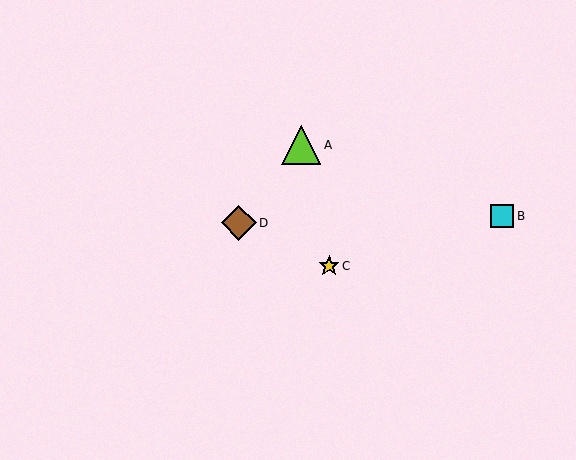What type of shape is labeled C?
Shape C is a yellow star.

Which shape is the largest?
The lime triangle (labeled A) is the largest.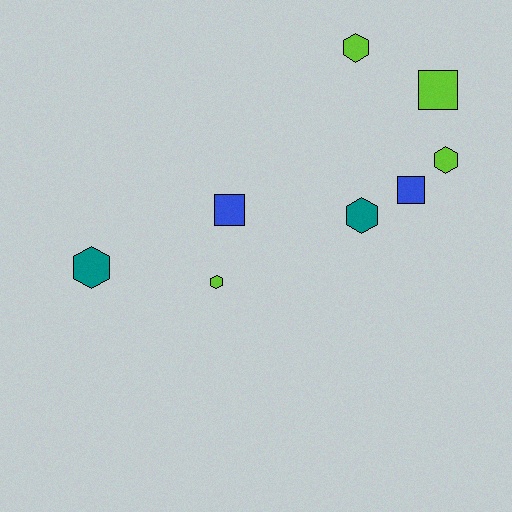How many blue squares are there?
There are 2 blue squares.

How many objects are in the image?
There are 8 objects.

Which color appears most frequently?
Lime, with 4 objects.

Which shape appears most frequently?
Hexagon, with 5 objects.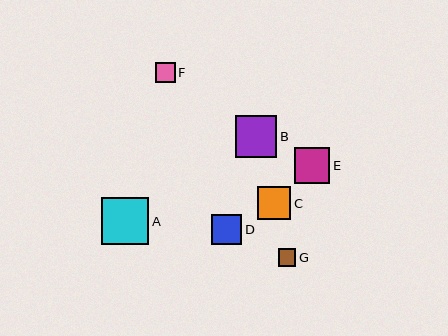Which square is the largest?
Square A is the largest with a size of approximately 47 pixels.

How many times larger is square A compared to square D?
Square A is approximately 1.6 times the size of square D.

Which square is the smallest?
Square G is the smallest with a size of approximately 18 pixels.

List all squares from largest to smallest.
From largest to smallest: A, B, E, C, D, F, G.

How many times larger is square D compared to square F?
Square D is approximately 1.5 times the size of square F.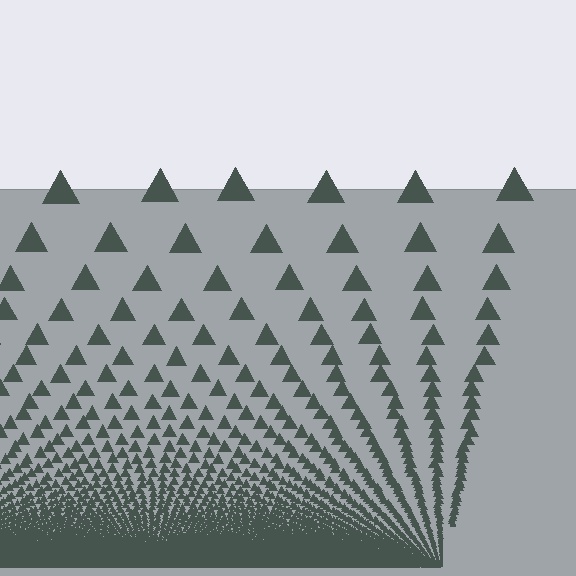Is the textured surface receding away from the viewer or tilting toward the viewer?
The surface appears to tilt toward the viewer. Texture elements get larger and sparser toward the top.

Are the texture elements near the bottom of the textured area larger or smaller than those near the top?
Smaller. The gradient is inverted — elements near the bottom are smaller and denser.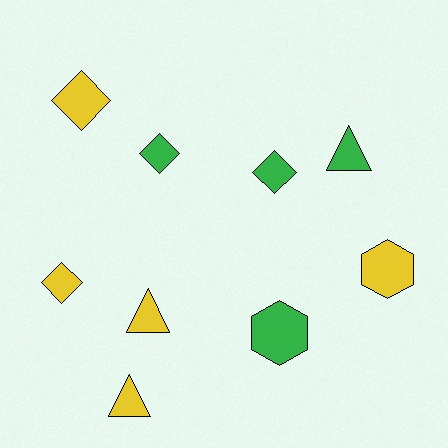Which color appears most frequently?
Yellow, with 5 objects.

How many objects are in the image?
There are 9 objects.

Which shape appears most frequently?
Diamond, with 4 objects.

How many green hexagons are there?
There is 1 green hexagon.